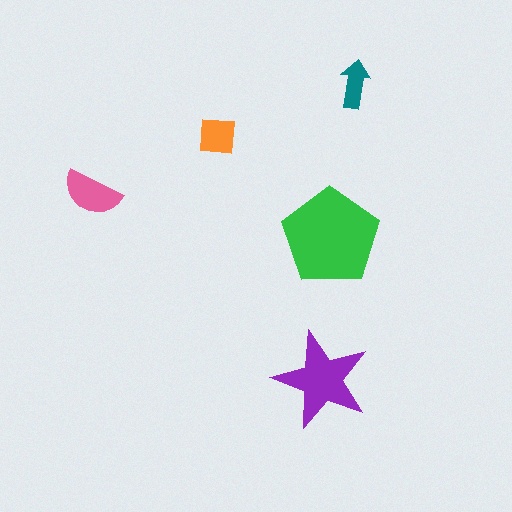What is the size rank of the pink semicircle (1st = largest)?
3rd.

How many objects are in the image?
There are 5 objects in the image.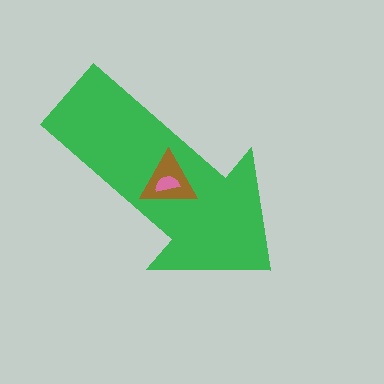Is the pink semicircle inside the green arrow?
Yes.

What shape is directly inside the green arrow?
The brown triangle.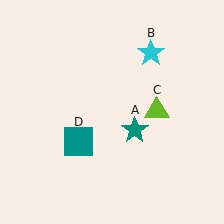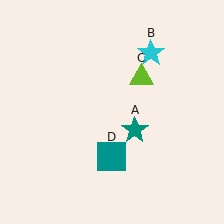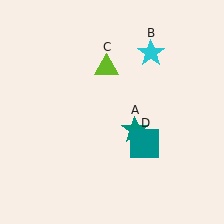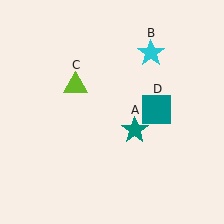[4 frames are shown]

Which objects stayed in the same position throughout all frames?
Teal star (object A) and cyan star (object B) remained stationary.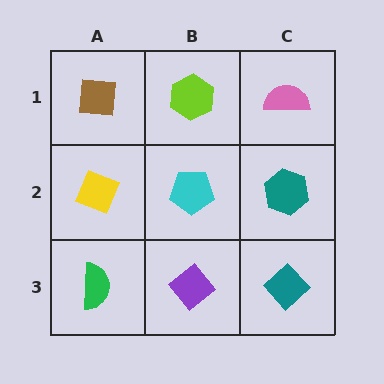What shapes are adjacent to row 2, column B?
A lime hexagon (row 1, column B), a purple diamond (row 3, column B), a yellow diamond (row 2, column A), a teal hexagon (row 2, column C).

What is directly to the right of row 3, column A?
A purple diamond.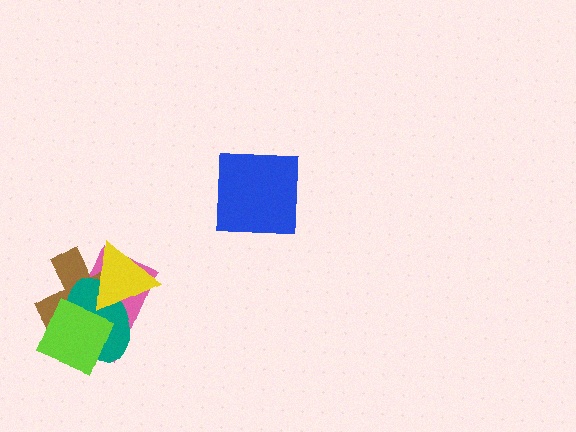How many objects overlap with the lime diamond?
3 objects overlap with the lime diamond.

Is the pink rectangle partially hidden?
Yes, it is partially covered by another shape.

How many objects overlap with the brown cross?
4 objects overlap with the brown cross.